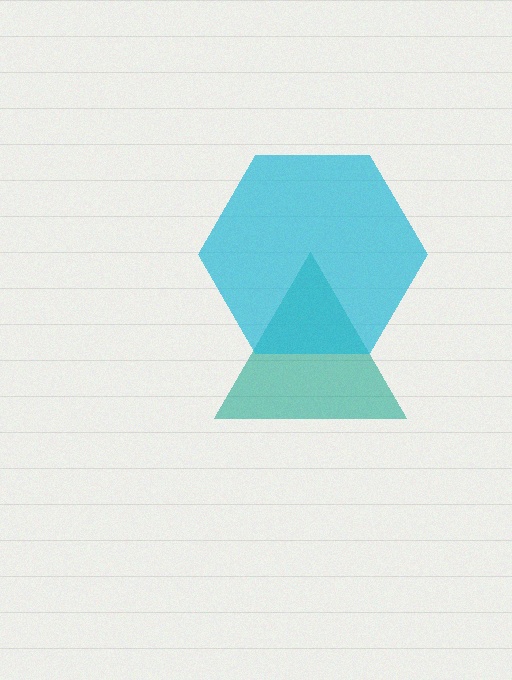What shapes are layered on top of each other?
The layered shapes are: a teal triangle, a cyan hexagon.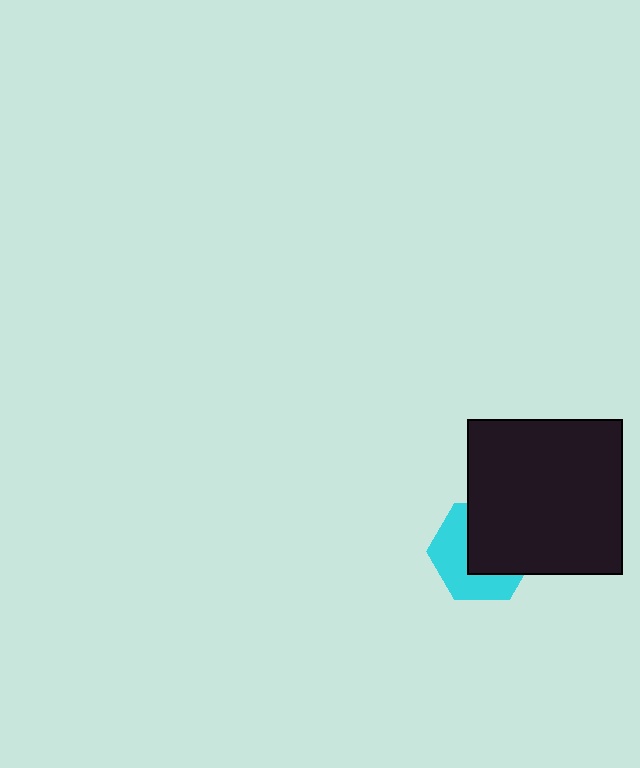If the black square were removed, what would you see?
You would see the complete cyan hexagon.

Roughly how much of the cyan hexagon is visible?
About half of it is visible (roughly 47%).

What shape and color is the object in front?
The object in front is a black square.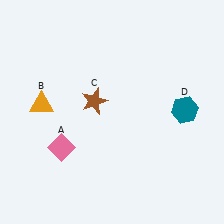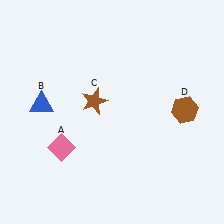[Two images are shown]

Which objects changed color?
B changed from orange to blue. D changed from teal to brown.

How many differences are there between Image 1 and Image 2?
There are 2 differences between the two images.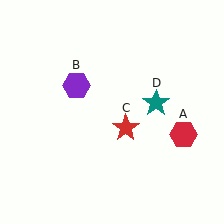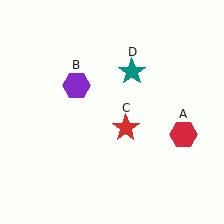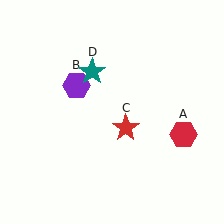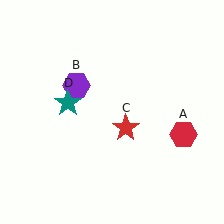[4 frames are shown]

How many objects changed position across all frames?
1 object changed position: teal star (object D).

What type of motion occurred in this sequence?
The teal star (object D) rotated counterclockwise around the center of the scene.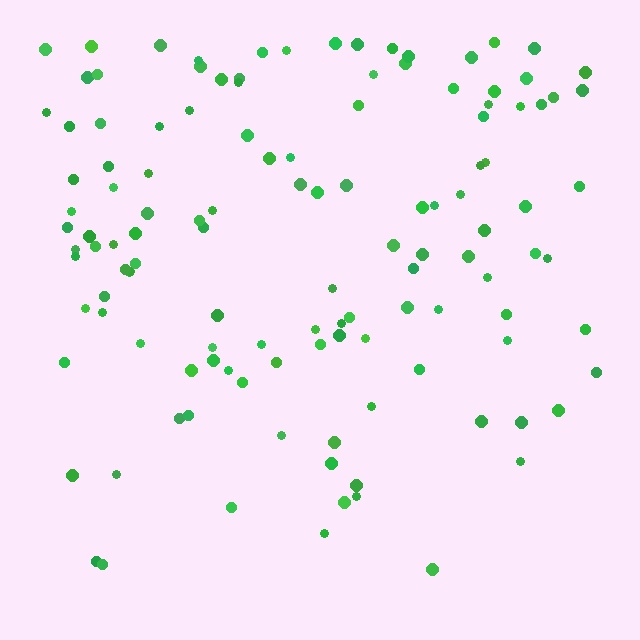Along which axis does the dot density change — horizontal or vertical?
Vertical.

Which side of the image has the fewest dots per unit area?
The bottom.